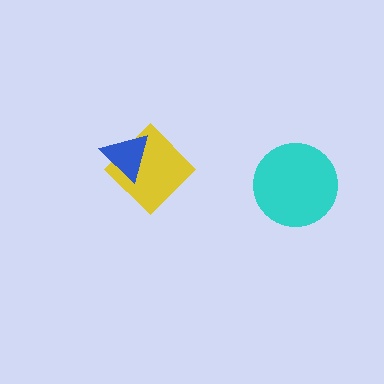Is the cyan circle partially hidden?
No, no other shape covers it.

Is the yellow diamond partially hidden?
Yes, it is partially covered by another shape.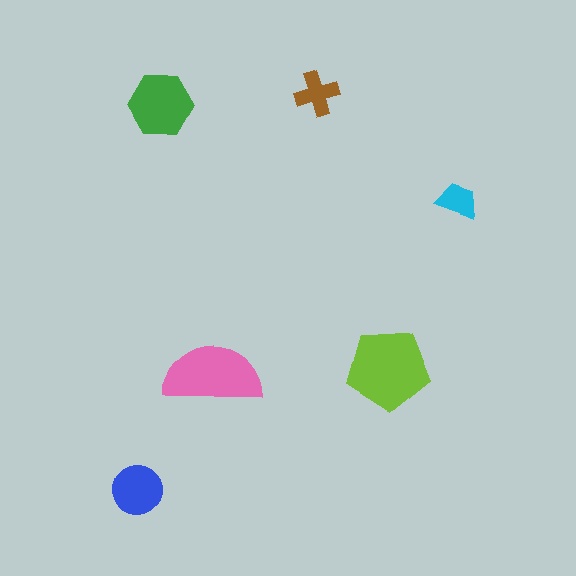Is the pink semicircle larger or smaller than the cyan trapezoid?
Larger.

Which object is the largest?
The lime pentagon.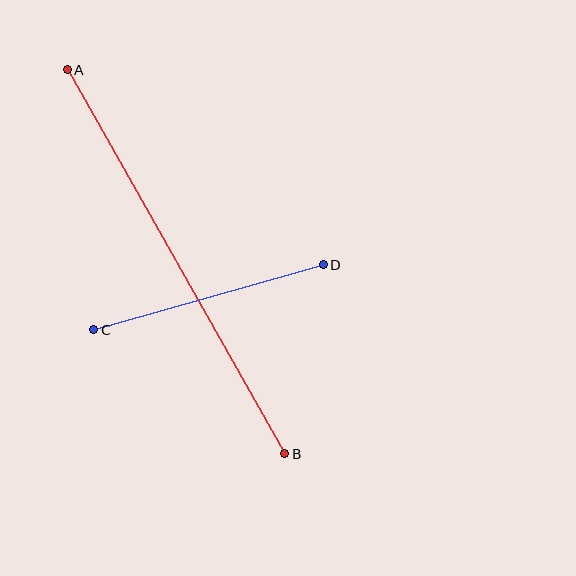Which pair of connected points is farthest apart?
Points A and B are farthest apart.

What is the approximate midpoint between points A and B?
The midpoint is at approximately (176, 262) pixels.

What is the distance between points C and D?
The distance is approximately 238 pixels.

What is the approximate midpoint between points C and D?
The midpoint is at approximately (209, 297) pixels.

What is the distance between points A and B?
The distance is approximately 442 pixels.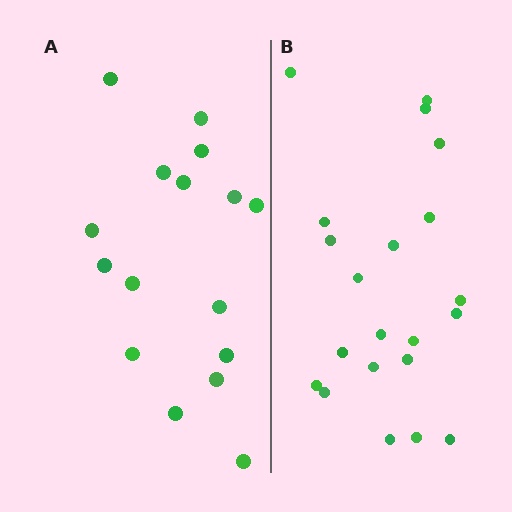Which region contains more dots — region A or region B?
Region B (the right region) has more dots.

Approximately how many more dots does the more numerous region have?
Region B has about 5 more dots than region A.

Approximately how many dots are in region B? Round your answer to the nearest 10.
About 20 dots. (The exact count is 21, which rounds to 20.)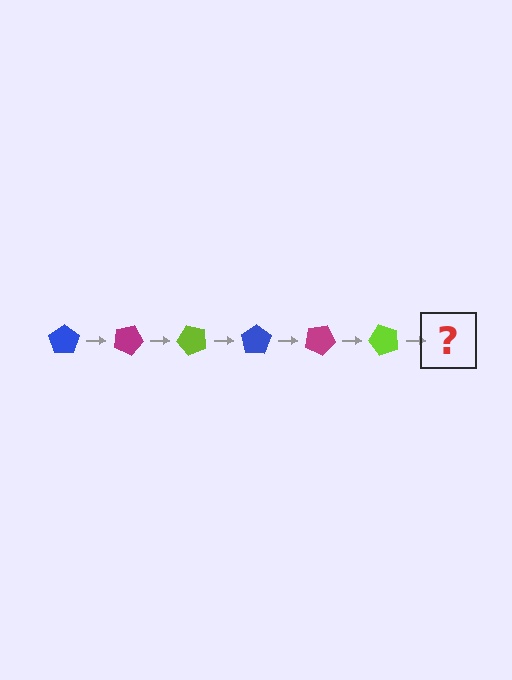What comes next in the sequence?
The next element should be a blue pentagon, rotated 150 degrees from the start.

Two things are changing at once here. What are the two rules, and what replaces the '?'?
The two rules are that it rotates 25 degrees each step and the color cycles through blue, magenta, and lime. The '?' should be a blue pentagon, rotated 150 degrees from the start.